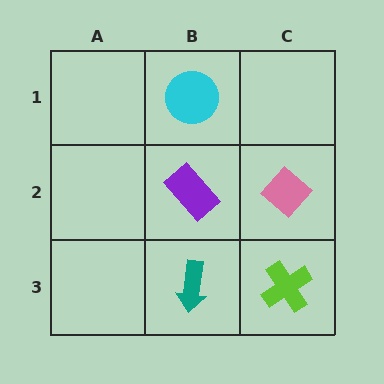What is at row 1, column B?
A cyan circle.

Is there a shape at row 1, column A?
No, that cell is empty.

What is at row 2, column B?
A purple rectangle.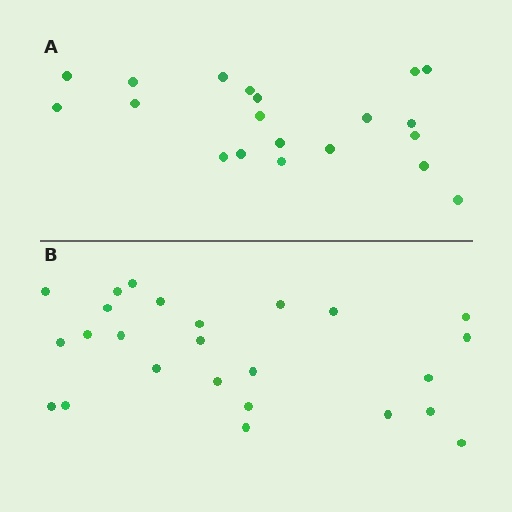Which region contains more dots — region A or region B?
Region B (the bottom region) has more dots.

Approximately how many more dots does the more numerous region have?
Region B has about 5 more dots than region A.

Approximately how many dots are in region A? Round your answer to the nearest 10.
About 20 dots.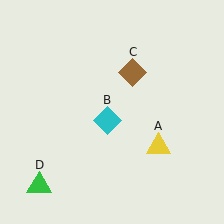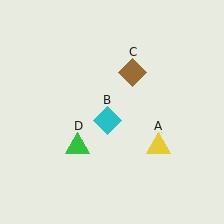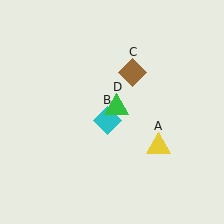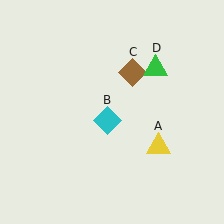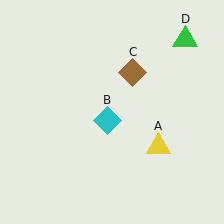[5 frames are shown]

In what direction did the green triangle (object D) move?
The green triangle (object D) moved up and to the right.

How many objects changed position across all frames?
1 object changed position: green triangle (object D).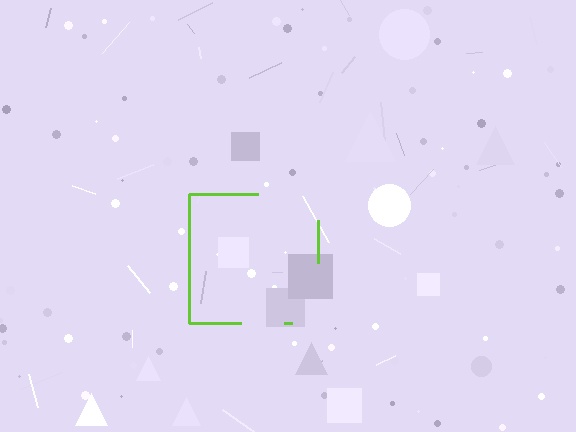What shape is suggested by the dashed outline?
The dashed outline suggests a square.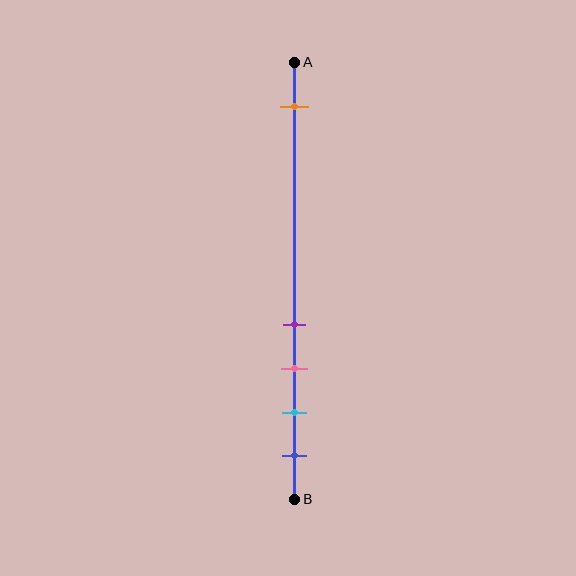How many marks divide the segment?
There are 5 marks dividing the segment.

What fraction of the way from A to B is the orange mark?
The orange mark is approximately 10% (0.1) of the way from A to B.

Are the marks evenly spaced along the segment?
No, the marks are not evenly spaced.